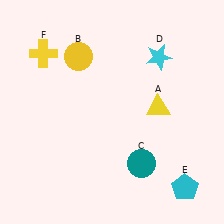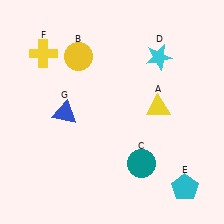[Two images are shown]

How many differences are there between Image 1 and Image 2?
There is 1 difference between the two images.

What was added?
A blue triangle (G) was added in Image 2.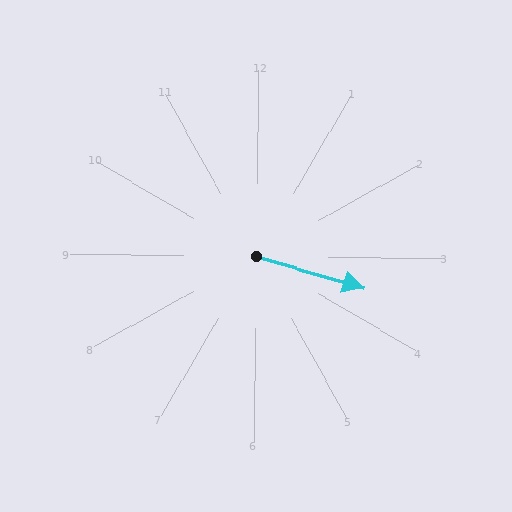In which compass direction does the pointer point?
East.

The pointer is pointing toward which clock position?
Roughly 4 o'clock.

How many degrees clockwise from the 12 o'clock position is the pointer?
Approximately 106 degrees.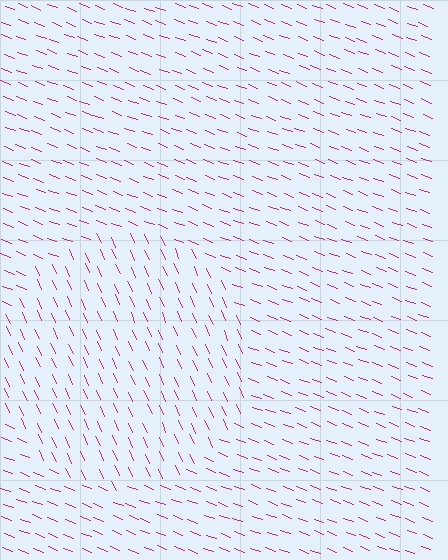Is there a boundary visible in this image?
Yes, there is a texture boundary formed by a change in line orientation.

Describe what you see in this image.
The image is filled with small magenta line segments. A circle region in the image has lines oriented differently from the surrounding lines, creating a visible texture boundary.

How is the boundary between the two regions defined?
The boundary is defined purely by a change in line orientation (approximately 45 degrees difference). All lines are the same color and thickness.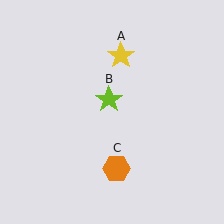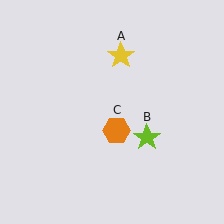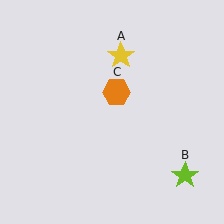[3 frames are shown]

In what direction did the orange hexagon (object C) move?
The orange hexagon (object C) moved up.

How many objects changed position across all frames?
2 objects changed position: lime star (object B), orange hexagon (object C).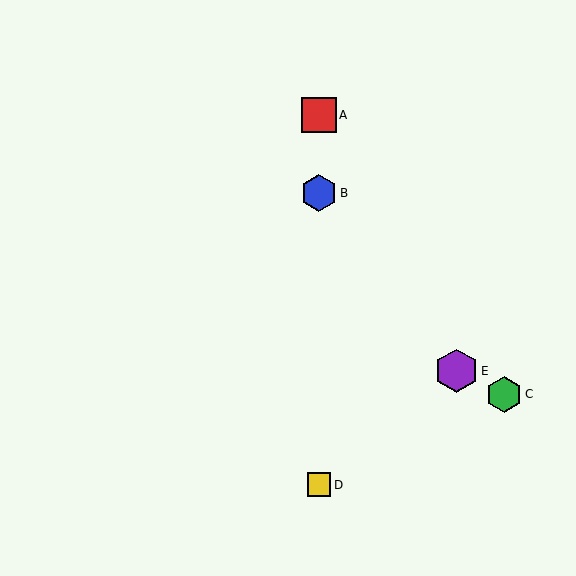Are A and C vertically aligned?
No, A is at x≈319 and C is at x≈504.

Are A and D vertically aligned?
Yes, both are at x≈319.